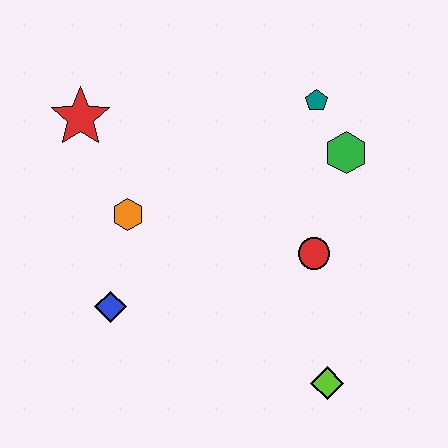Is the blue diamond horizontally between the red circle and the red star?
Yes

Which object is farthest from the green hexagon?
The blue diamond is farthest from the green hexagon.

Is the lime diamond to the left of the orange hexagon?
No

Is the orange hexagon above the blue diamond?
Yes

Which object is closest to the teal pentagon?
The green hexagon is closest to the teal pentagon.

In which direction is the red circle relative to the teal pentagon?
The red circle is below the teal pentagon.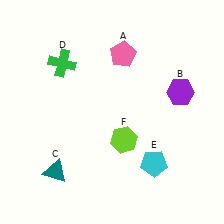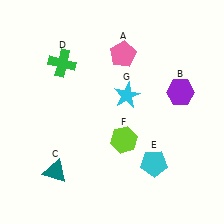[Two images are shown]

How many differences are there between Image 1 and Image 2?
There is 1 difference between the two images.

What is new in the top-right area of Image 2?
A cyan star (G) was added in the top-right area of Image 2.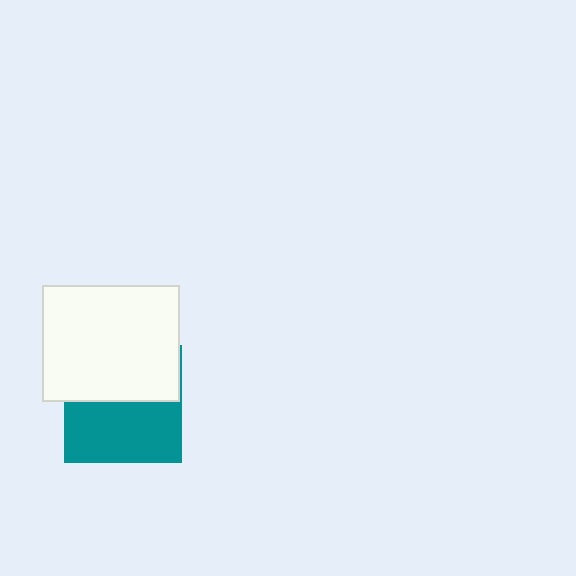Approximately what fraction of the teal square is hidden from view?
Roughly 47% of the teal square is hidden behind the white rectangle.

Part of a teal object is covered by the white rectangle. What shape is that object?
It is a square.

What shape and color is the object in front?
The object in front is a white rectangle.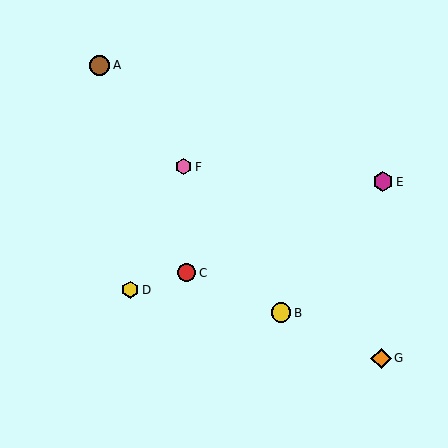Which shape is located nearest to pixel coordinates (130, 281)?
The yellow hexagon (labeled D) at (130, 290) is nearest to that location.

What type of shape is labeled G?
Shape G is an orange diamond.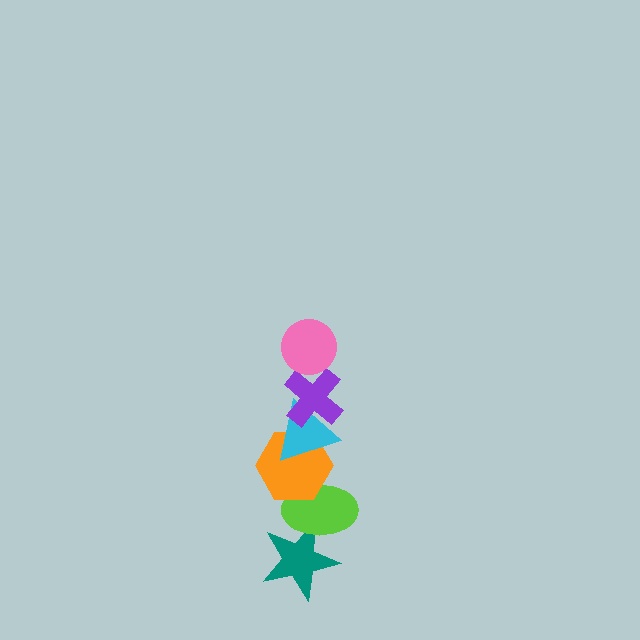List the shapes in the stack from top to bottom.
From top to bottom: the pink circle, the purple cross, the cyan triangle, the orange hexagon, the lime ellipse, the teal star.